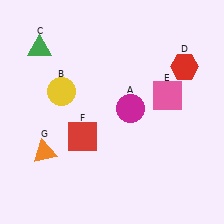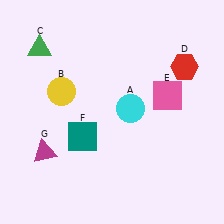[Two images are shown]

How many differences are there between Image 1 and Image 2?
There are 3 differences between the two images.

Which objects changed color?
A changed from magenta to cyan. F changed from red to teal. G changed from orange to magenta.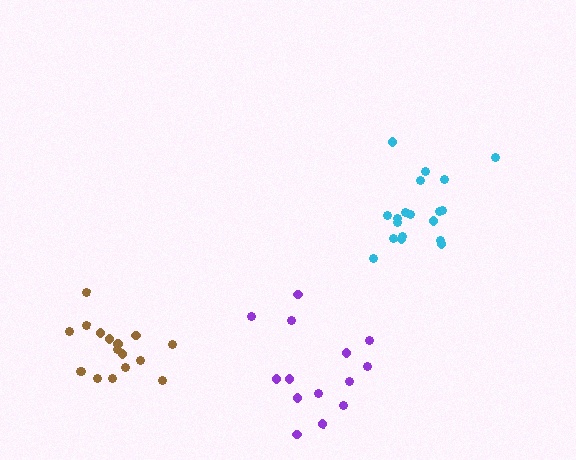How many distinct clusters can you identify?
There are 3 distinct clusters.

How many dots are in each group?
Group 1: 19 dots, Group 2: 17 dots, Group 3: 14 dots (50 total).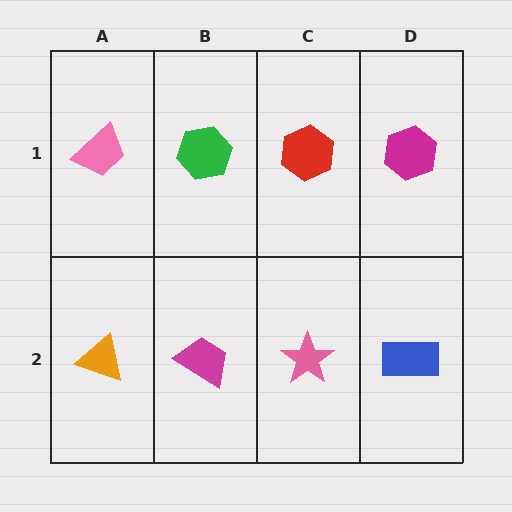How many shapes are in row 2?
4 shapes.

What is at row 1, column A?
A pink trapezoid.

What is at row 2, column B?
A magenta trapezoid.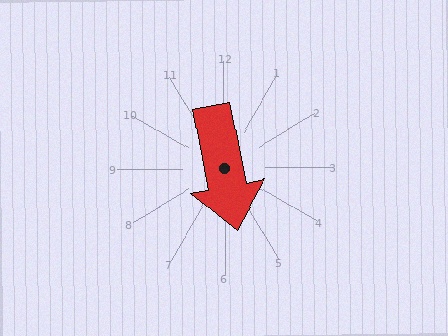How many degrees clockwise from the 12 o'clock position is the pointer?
Approximately 169 degrees.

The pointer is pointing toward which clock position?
Roughly 6 o'clock.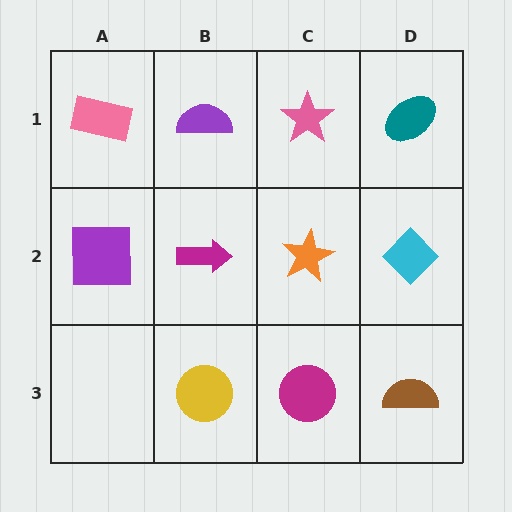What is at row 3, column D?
A brown semicircle.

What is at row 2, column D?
A cyan diamond.